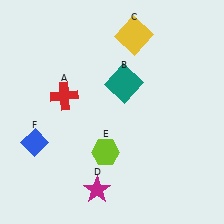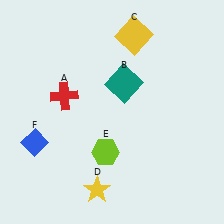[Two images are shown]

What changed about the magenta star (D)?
In Image 1, D is magenta. In Image 2, it changed to yellow.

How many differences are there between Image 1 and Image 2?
There is 1 difference between the two images.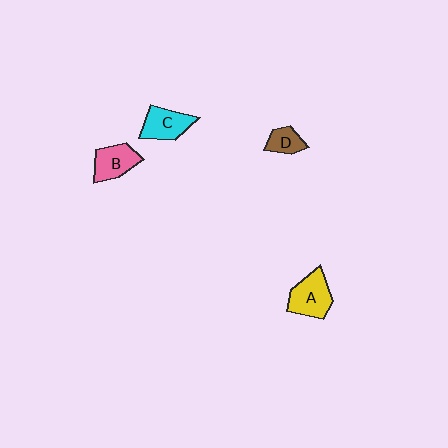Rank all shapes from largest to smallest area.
From largest to smallest: A (yellow), C (cyan), B (pink), D (brown).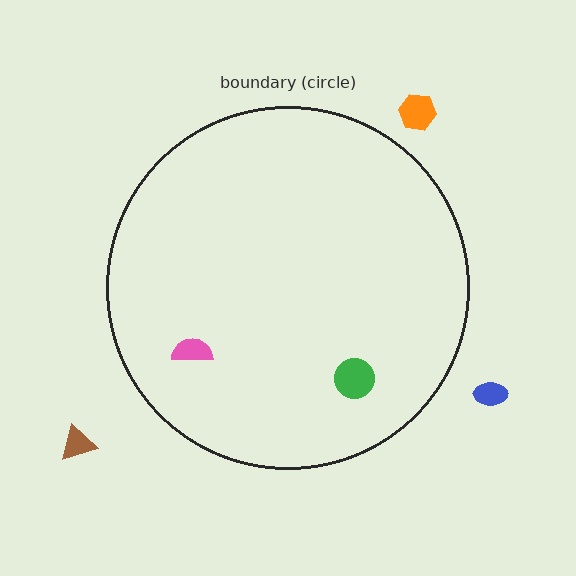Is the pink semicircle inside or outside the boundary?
Inside.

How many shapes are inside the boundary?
2 inside, 3 outside.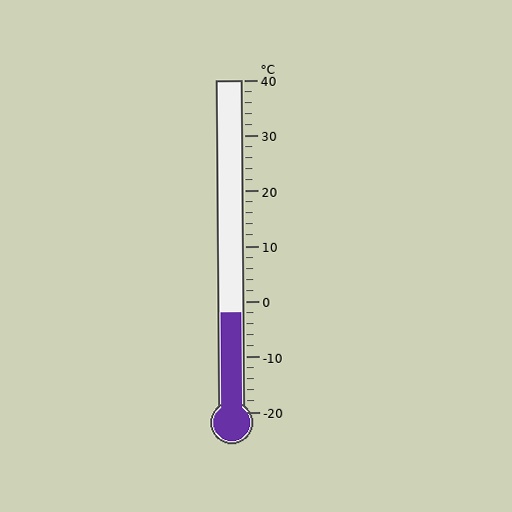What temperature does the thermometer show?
The thermometer shows approximately -2°C.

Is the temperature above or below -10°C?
The temperature is above -10°C.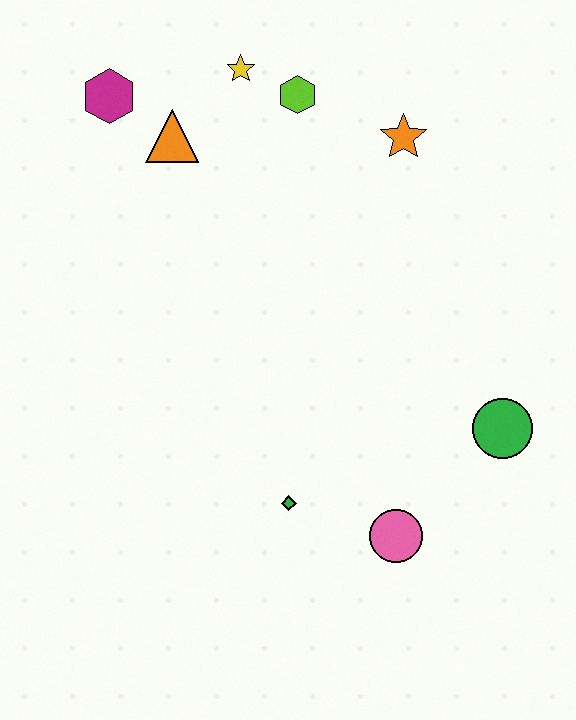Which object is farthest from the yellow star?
The pink circle is farthest from the yellow star.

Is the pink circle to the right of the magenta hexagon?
Yes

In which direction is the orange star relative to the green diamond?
The orange star is above the green diamond.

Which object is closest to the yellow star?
The lime hexagon is closest to the yellow star.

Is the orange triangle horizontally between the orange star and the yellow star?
No